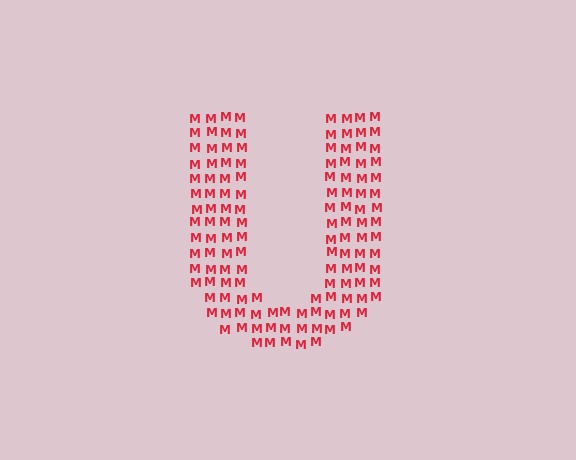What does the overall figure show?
The overall figure shows the letter U.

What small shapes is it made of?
It is made of small letter M's.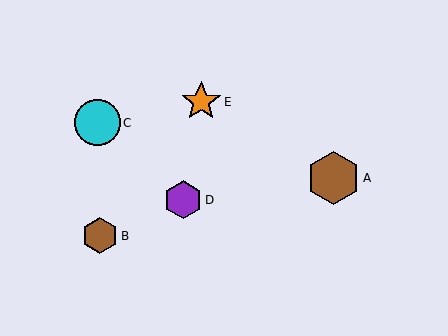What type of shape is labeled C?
Shape C is a cyan circle.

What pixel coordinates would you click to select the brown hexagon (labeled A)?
Click at (333, 178) to select the brown hexagon A.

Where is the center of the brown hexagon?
The center of the brown hexagon is at (100, 236).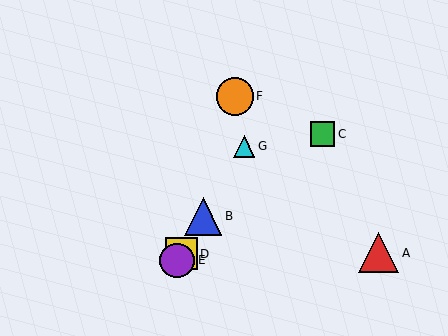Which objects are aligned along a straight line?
Objects B, D, E, G are aligned along a straight line.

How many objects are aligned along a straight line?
4 objects (B, D, E, G) are aligned along a straight line.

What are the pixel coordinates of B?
Object B is at (203, 216).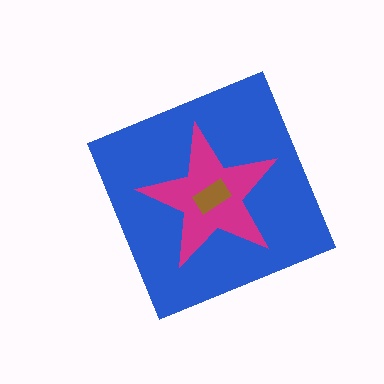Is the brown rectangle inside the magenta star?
Yes.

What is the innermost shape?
The brown rectangle.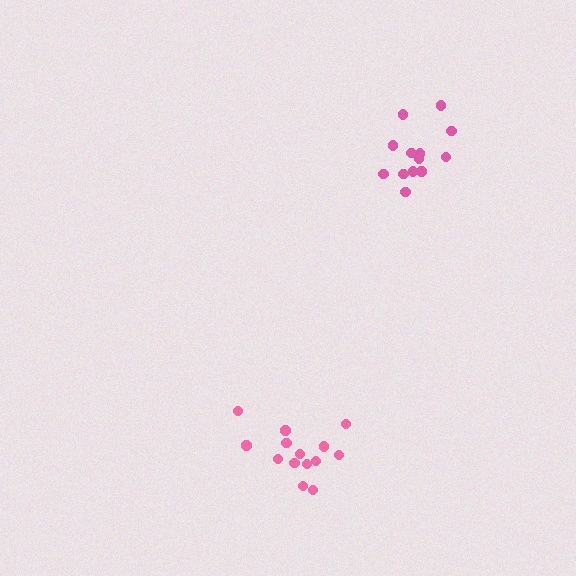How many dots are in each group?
Group 1: 14 dots, Group 2: 13 dots (27 total).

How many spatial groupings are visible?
There are 2 spatial groupings.